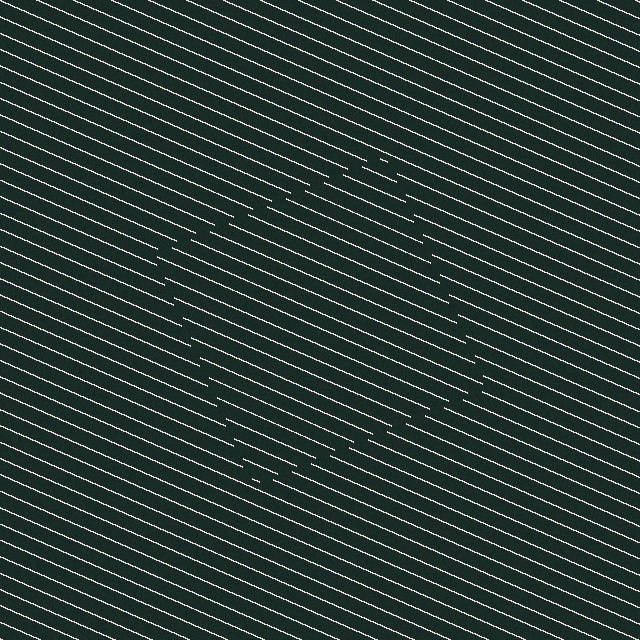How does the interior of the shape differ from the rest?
The interior of the shape contains the same grating, shifted by half a period — the contour is defined by the phase discontinuity where line-ends from the inner and outer gratings abut.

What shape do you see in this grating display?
An illusory square. The interior of the shape contains the same grating, shifted by half a period — the contour is defined by the phase discontinuity where line-ends from the inner and outer gratings abut.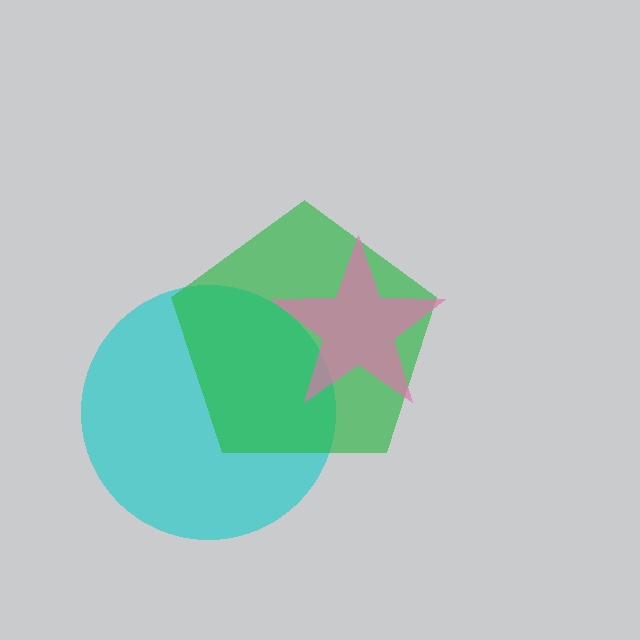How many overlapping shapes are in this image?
There are 3 overlapping shapes in the image.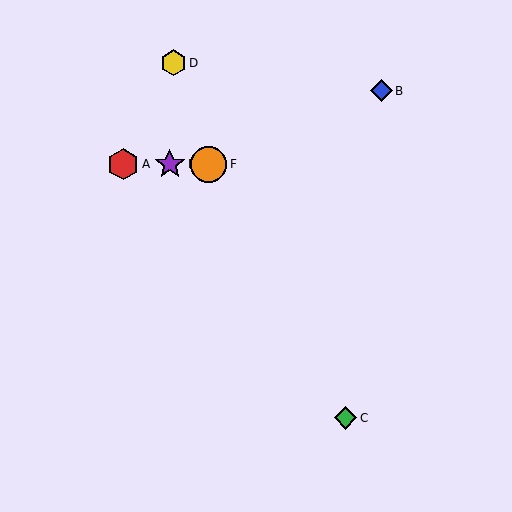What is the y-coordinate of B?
Object B is at y≈91.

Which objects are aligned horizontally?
Objects A, E, F are aligned horizontally.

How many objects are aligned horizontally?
3 objects (A, E, F) are aligned horizontally.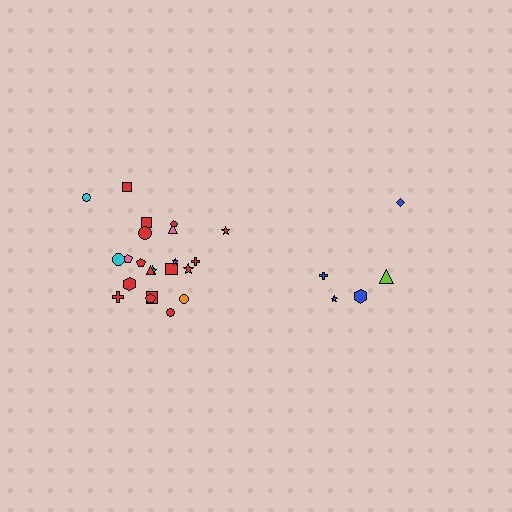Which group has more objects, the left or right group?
The left group.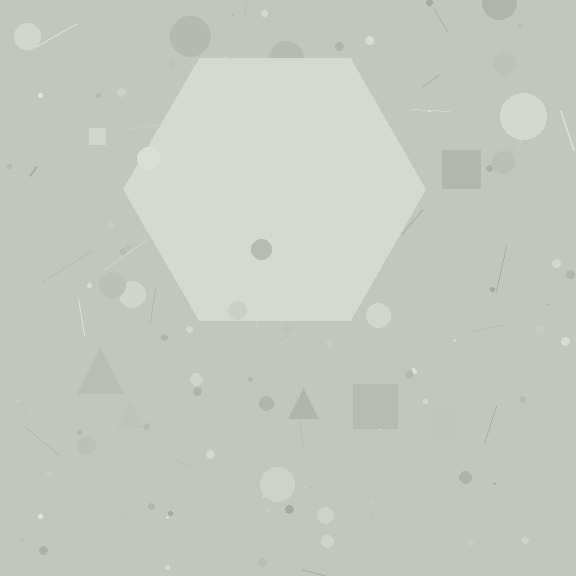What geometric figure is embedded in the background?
A hexagon is embedded in the background.